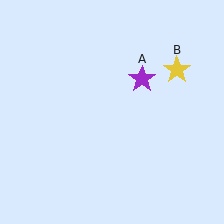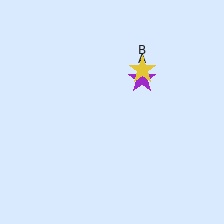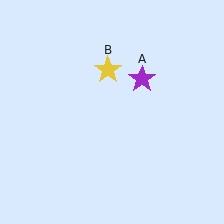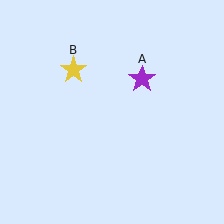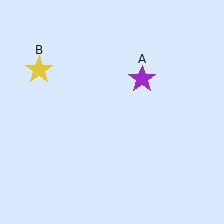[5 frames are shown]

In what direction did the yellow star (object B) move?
The yellow star (object B) moved left.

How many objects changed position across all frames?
1 object changed position: yellow star (object B).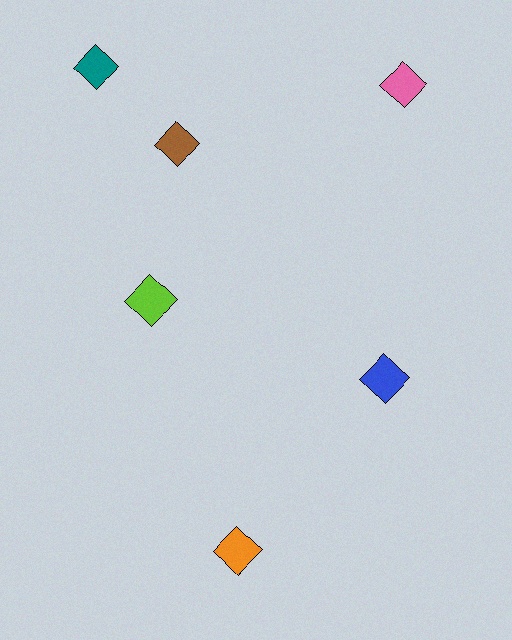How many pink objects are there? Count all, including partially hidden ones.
There is 1 pink object.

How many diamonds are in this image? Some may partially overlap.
There are 6 diamonds.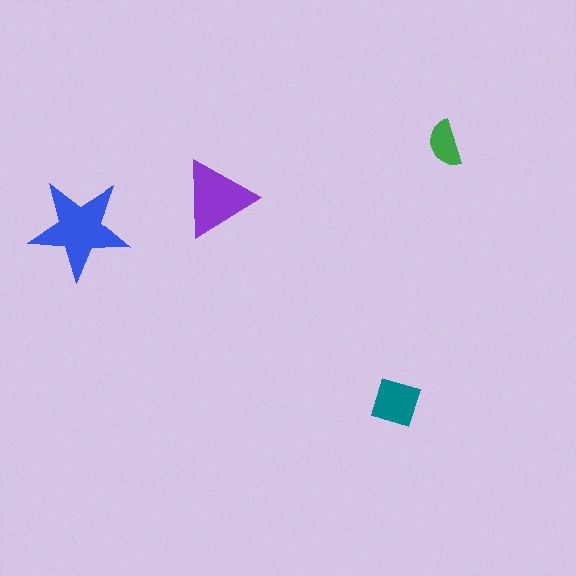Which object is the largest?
The blue star.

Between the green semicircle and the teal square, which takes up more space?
The teal square.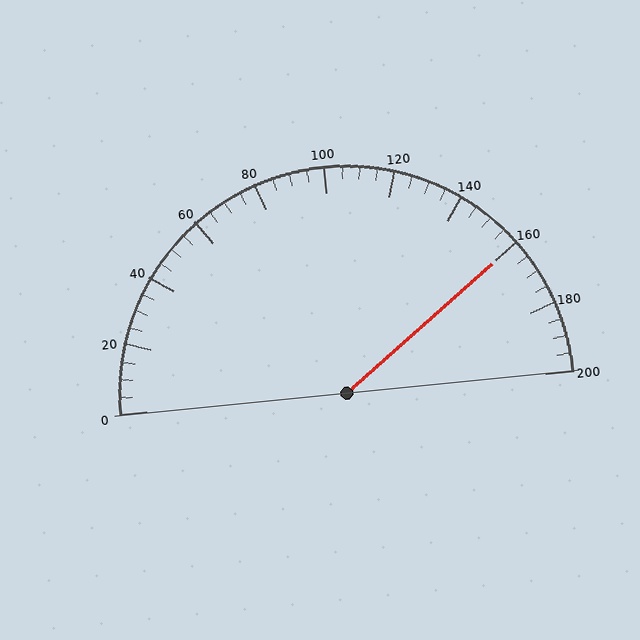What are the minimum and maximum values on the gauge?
The gauge ranges from 0 to 200.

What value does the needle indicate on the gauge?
The needle indicates approximately 160.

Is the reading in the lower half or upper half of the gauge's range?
The reading is in the upper half of the range (0 to 200).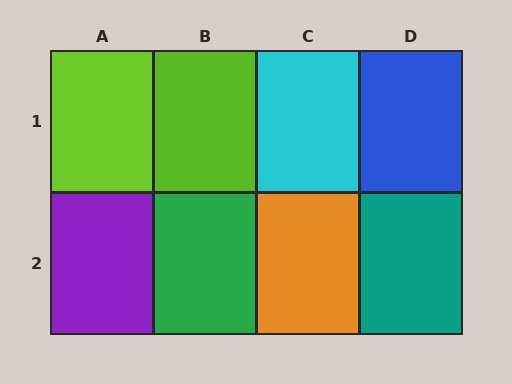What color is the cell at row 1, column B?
Lime.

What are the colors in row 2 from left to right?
Purple, green, orange, teal.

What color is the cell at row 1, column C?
Cyan.